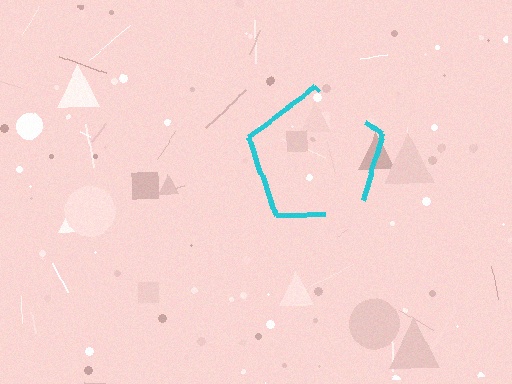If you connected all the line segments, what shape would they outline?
They would outline a pentagon.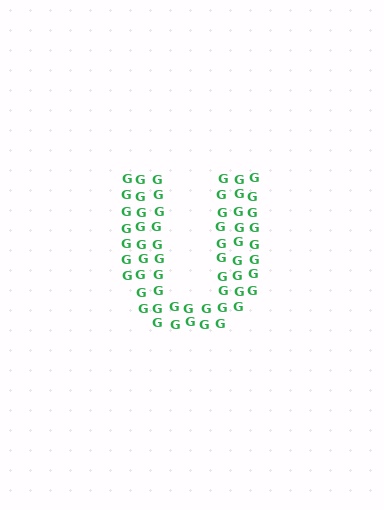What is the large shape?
The large shape is the letter U.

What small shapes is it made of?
It is made of small letter G's.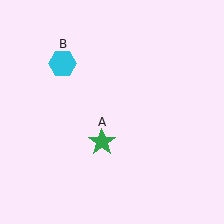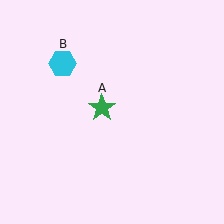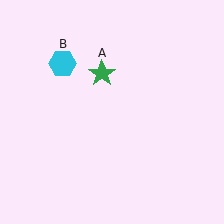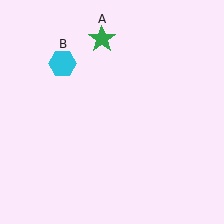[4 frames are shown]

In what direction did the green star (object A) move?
The green star (object A) moved up.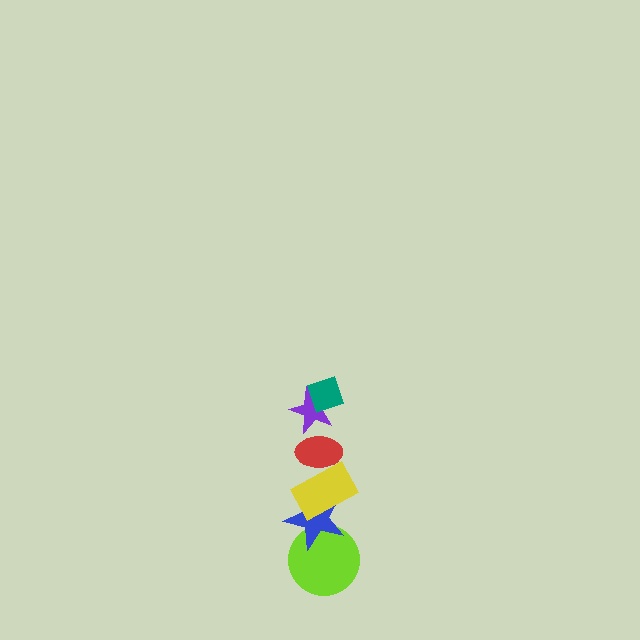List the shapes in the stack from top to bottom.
From top to bottom: the teal diamond, the purple star, the red ellipse, the yellow rectangle, the blue star, the lime circle.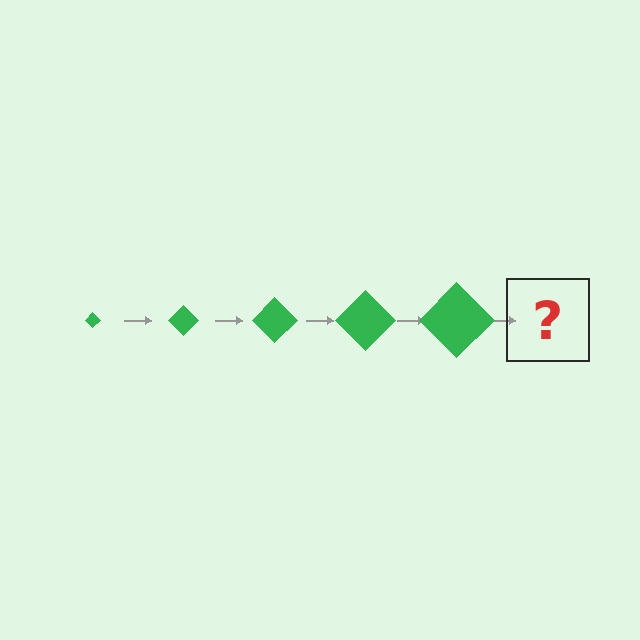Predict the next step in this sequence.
The next step is a green diamond, larger than the previous one.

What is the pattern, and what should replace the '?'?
The pattern is that the diamond gets progressively larger each step. The '?' should be a green diamond, larger than the previous one.